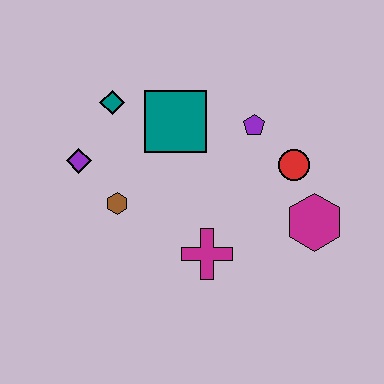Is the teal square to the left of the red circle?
Yes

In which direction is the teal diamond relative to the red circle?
The teal diamond is to the left of the red circle.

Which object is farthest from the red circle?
The purple diamond is farthest from the red circle.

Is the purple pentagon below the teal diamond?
Yes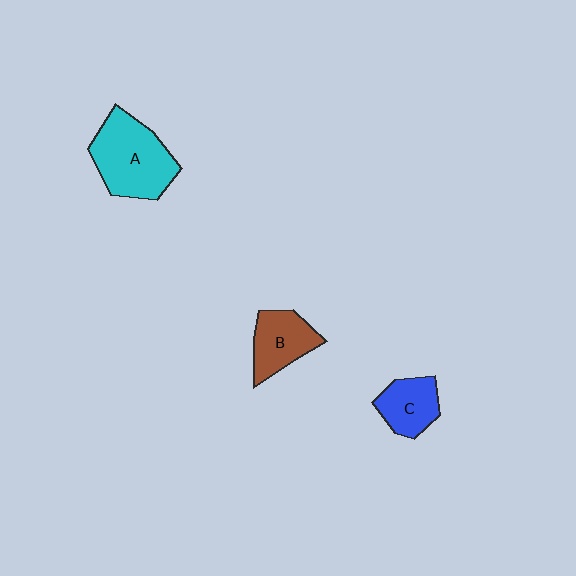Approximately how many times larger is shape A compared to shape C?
Approximately 1.8 times.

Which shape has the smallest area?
Shape C (blue).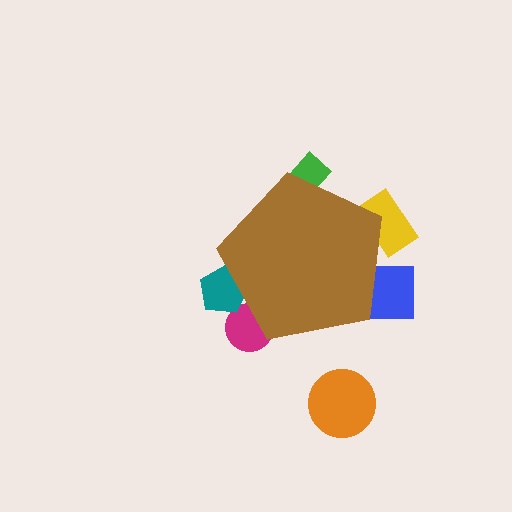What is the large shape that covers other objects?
A brown pentagon.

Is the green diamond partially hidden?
Yes, the green diamond is partially hidden behind the brown pentagon.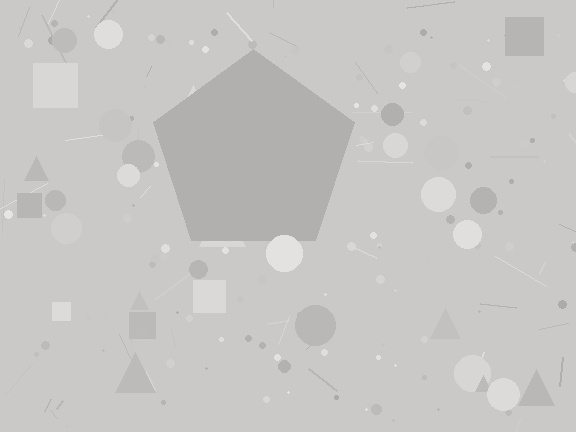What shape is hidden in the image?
A pentagon is hidden in the image.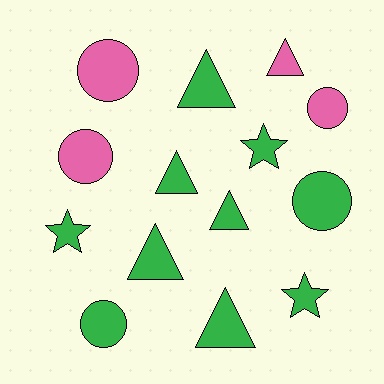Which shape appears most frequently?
Triangle, with 6 objects.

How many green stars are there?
There are 3 green stars.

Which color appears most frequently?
Green, with 10 objects.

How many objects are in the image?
There are 14 objects.